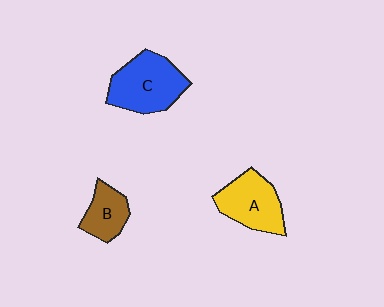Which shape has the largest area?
Shape C (blue).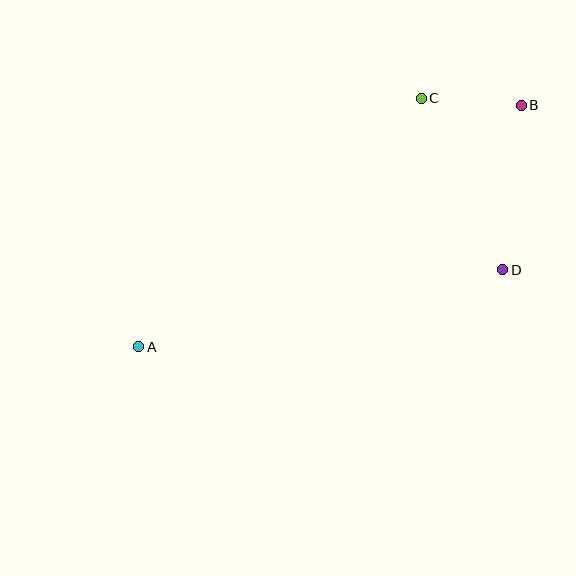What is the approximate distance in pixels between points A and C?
The distance between A and C is approximately 376 pixels.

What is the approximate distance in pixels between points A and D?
The distance between A and D is approximately 372 pixels.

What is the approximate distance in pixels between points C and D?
The distance between C and D is approximately 190 pixels.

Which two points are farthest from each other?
Points A and B are farthest from each other.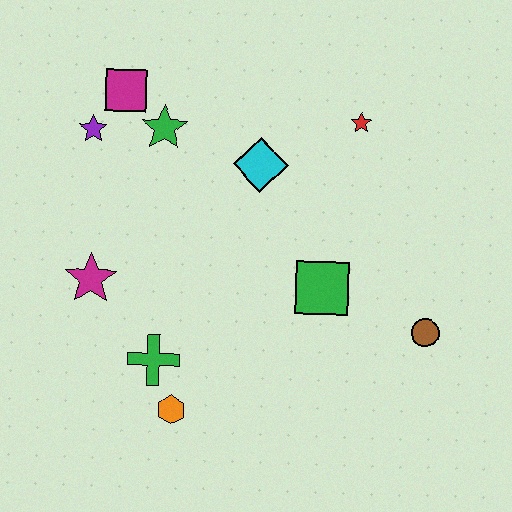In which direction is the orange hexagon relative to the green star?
The orange hexagon is below the green star.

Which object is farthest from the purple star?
The brown circle is farthest from the purple star.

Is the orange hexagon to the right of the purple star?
Yes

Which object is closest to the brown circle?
The green square is closest to the brown circle.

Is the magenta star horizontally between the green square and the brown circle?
No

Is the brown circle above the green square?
No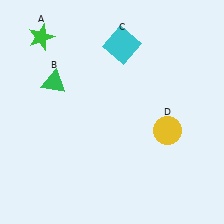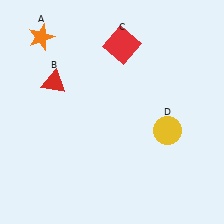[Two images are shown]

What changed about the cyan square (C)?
In Image 1, C is cyan. In Image 2, it changed to red.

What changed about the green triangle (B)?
In Image 1, B is green. In Image 2, it changed to red.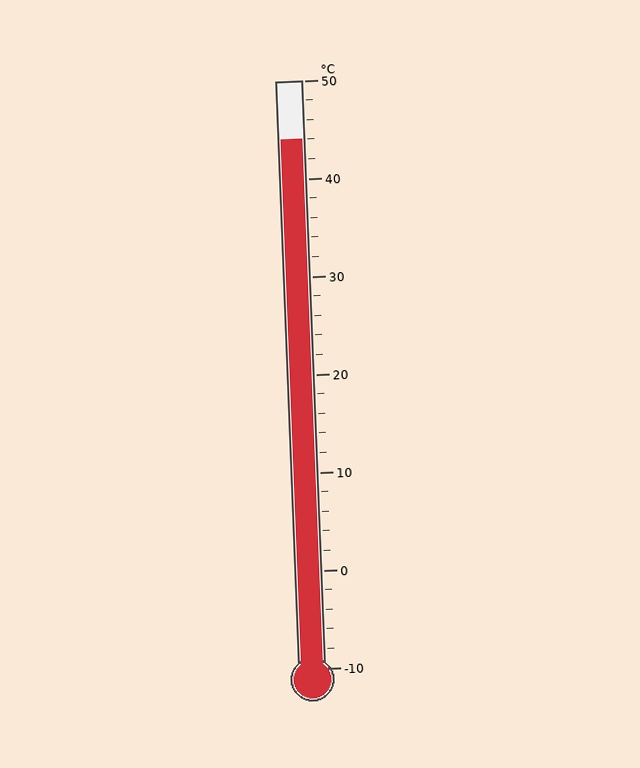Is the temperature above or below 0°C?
The temperature is above 0°C.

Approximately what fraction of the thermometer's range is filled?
The thermometer is filled to approximately 90% of its range.